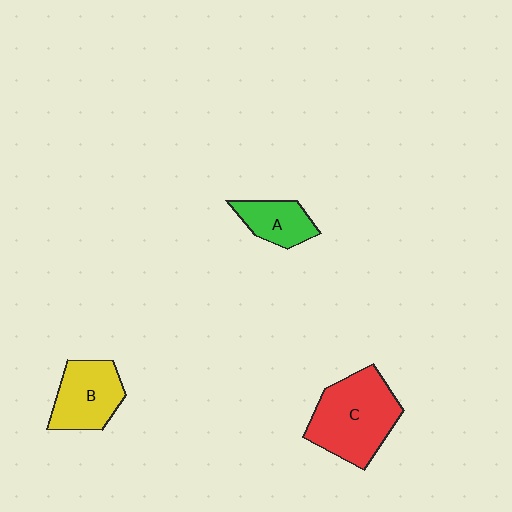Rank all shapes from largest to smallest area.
From largest to smallest: C (red), B (yellow), A (green).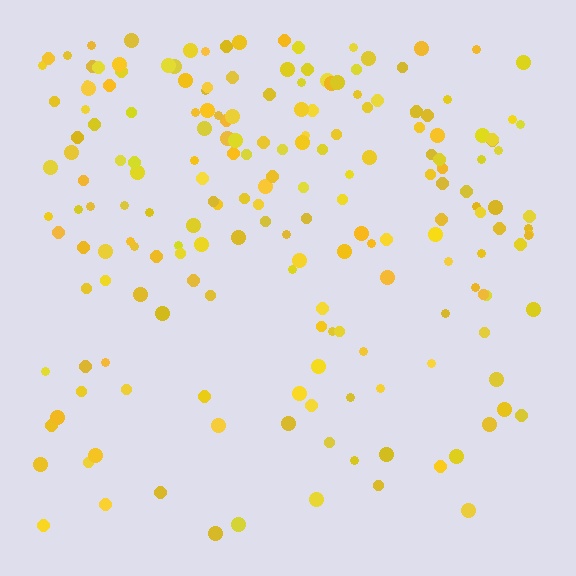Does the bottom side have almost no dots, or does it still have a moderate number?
Still a moderate number, just noticeably fewer than the top.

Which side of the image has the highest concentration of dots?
The top.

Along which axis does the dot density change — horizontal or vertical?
Vertical.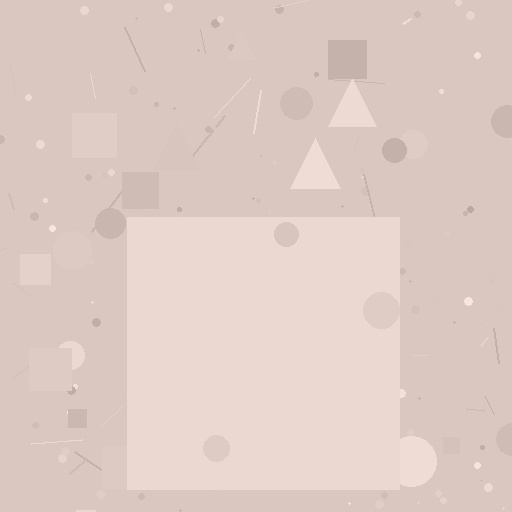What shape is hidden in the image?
A square is hidden in the image.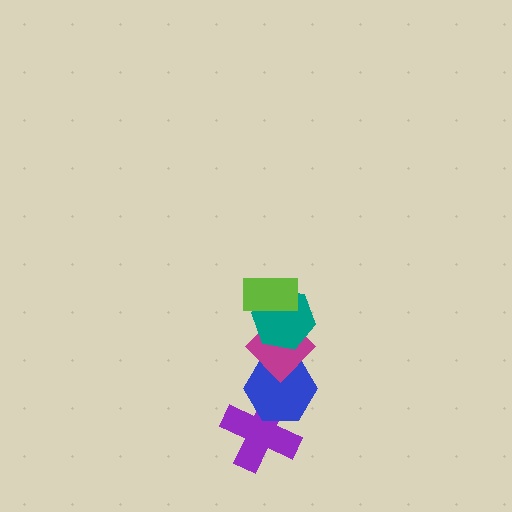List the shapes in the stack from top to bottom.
From top to bottom: the lime rectangle, the teal hexagon, the magenta diamond, the blue hexagon, the purple cross.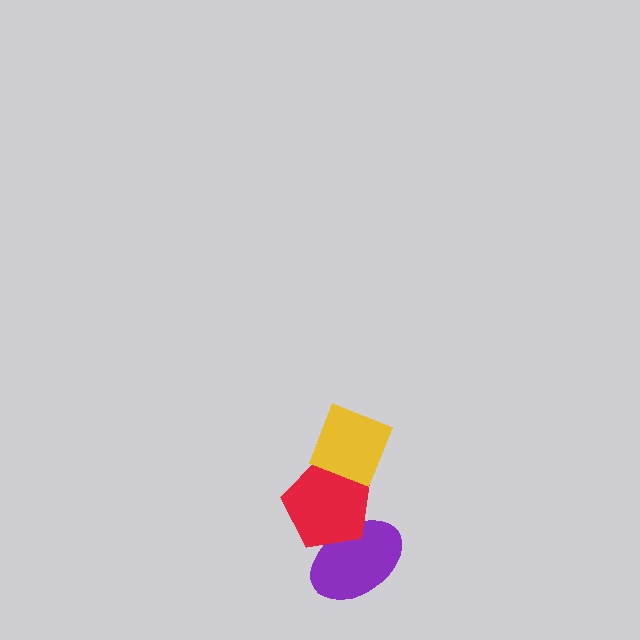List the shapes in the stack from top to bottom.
From top to bottom: the yellow diamond, the red pentagon, the purple ellipse.